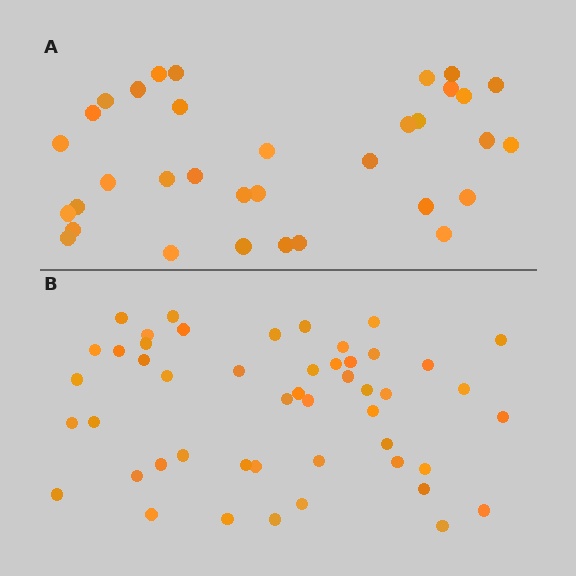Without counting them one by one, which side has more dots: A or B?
Region B (the bottom region) has more dots.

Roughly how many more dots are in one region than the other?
Region B has approximately 15 more dots than region A.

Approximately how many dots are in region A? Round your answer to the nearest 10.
About 30 dots. (The exact count is 34, which rounds to 30.)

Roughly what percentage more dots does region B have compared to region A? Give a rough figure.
About 45% more.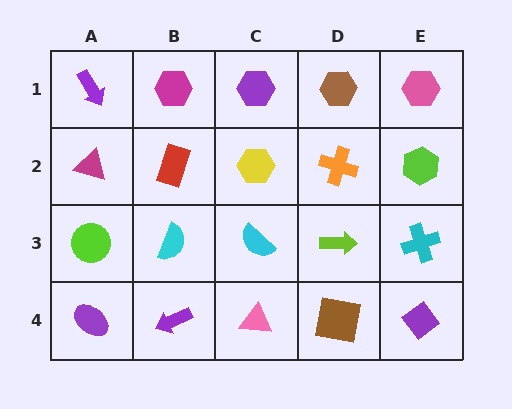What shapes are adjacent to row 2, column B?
A magenta hexagon (row 1, column B), a cyan semicircle (row 3, column B), a magenta triangle (row 2, column A), a yellow hexagon (row 2, column C).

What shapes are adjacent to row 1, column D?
An orange cross (row 2, column D), a purple hexagon (row 1, column C), a pink hexagon (row 1, column E).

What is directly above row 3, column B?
A red rectangle.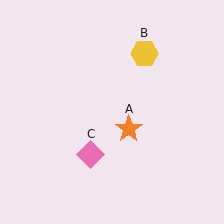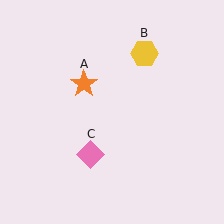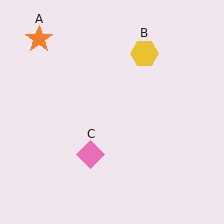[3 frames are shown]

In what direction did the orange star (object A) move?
The orange star (object A) moved up and to the left.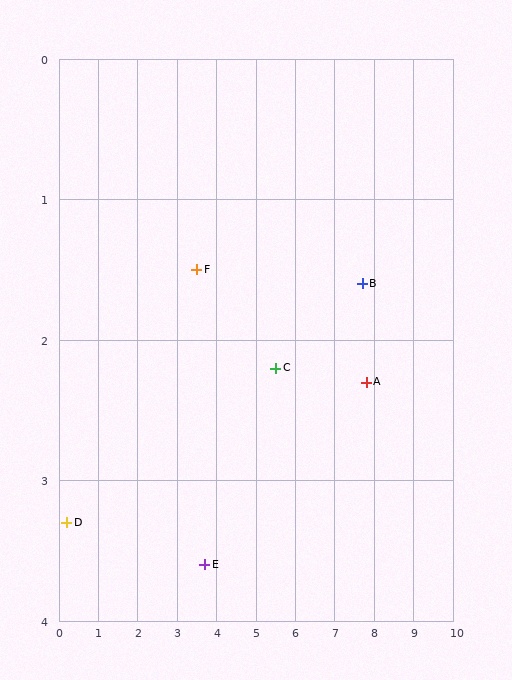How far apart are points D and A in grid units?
Points D and A are about 7.7 grid units apart.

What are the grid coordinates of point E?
Point E is at approximately (3.7, 3.6).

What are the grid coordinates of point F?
Point F is at approximately (3.5, 1.5).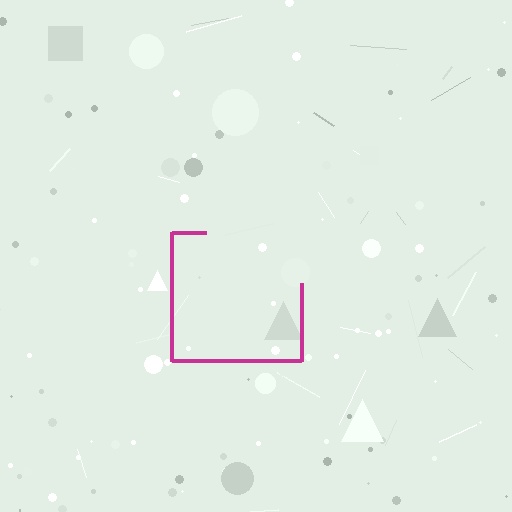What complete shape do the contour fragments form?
The contour fragments form a square.